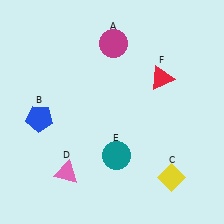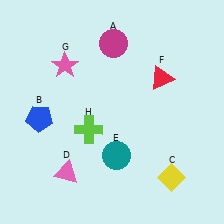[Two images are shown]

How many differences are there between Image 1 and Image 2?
There are 2 differences between the two images.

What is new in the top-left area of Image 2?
A pink star (G) was added in the top-left area of Image 2.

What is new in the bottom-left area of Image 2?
A lime cross (H) was added in the bottom-left area of Image 2.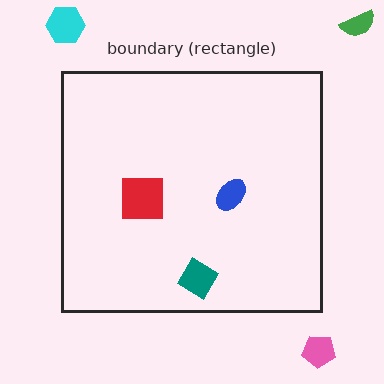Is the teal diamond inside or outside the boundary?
Inside.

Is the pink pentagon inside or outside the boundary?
Outside.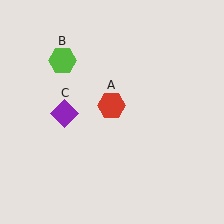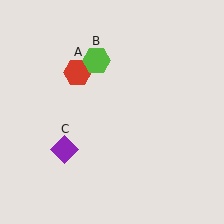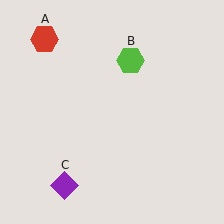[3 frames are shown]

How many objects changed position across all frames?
3 objects changed position: red hexagon (object A), lime hexagon (object B), purple diamond (object C).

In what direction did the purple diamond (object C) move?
The purple diamond (object C) moved down.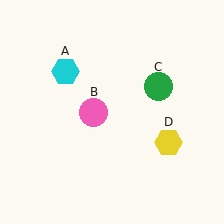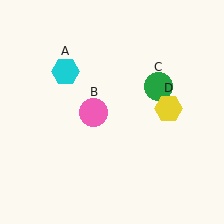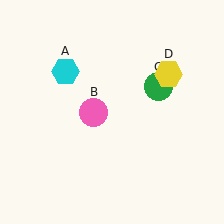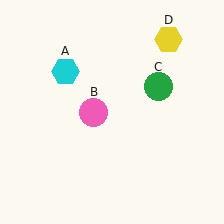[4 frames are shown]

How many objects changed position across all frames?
1 object changed position: yellow hexagon (object D).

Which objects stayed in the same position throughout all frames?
Cyan hexagon (object A) and pink circle (object B) and green circle (object C) remained stationary.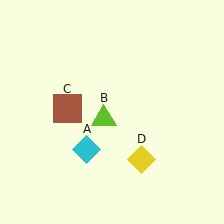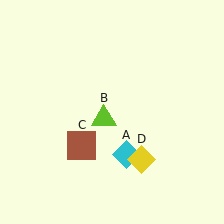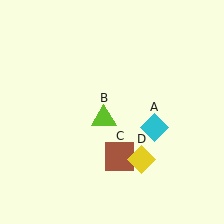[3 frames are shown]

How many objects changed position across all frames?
2 objects changed position: cyan diamond (object A), brown square (object C).